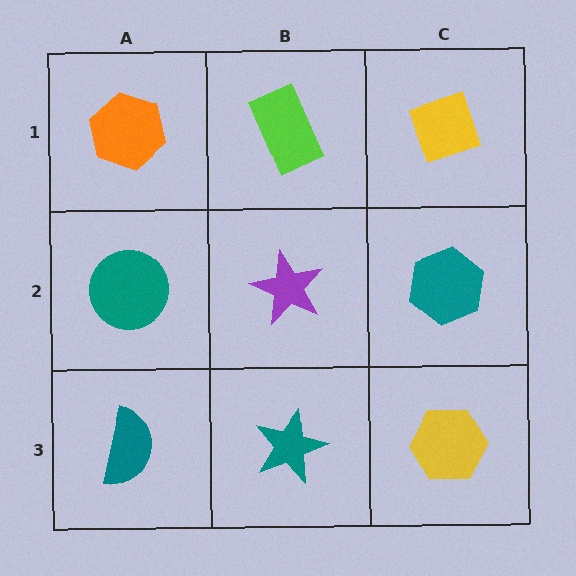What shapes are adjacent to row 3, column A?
A teal circle (row 2, column A), a teal star (row 3, column B).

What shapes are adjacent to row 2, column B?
A lime rectangle (row 1, column B), a teal star (row 3, column B), a teal circle (row 2, column A), a teal hexagon (row 2, column C).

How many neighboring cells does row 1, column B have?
3.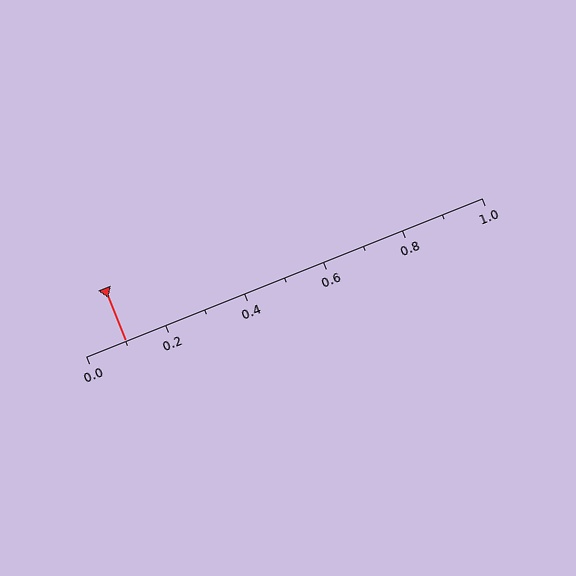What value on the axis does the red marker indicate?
The marker indicates approximately 0.1.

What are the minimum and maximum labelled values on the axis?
The axis runs from 0.0 to 1.0.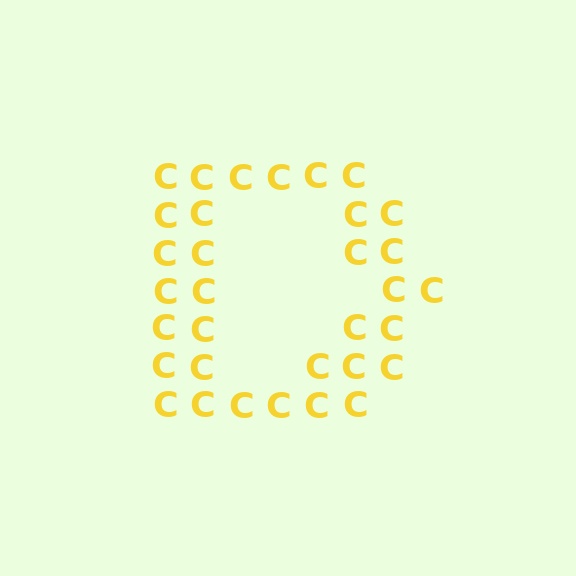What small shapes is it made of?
It is made of small letter C's.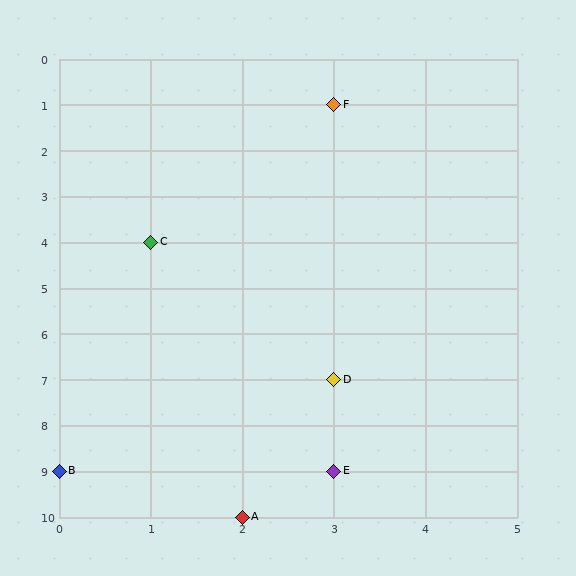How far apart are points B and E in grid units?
Points B and E are 3 columns apart.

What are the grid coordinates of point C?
Point C is at grid coordinates (1, 4).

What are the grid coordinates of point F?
Point F is at grid coordinates (3, 1).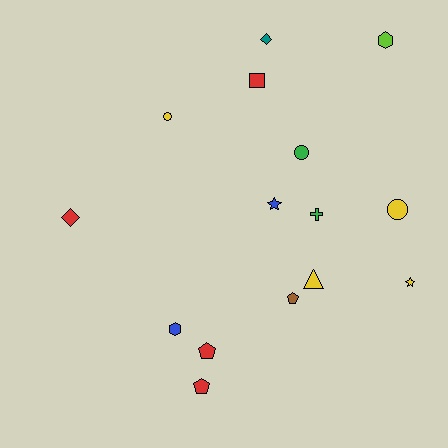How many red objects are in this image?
There are 4 red objects.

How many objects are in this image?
There are 15 objects.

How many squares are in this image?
There is 1 square.